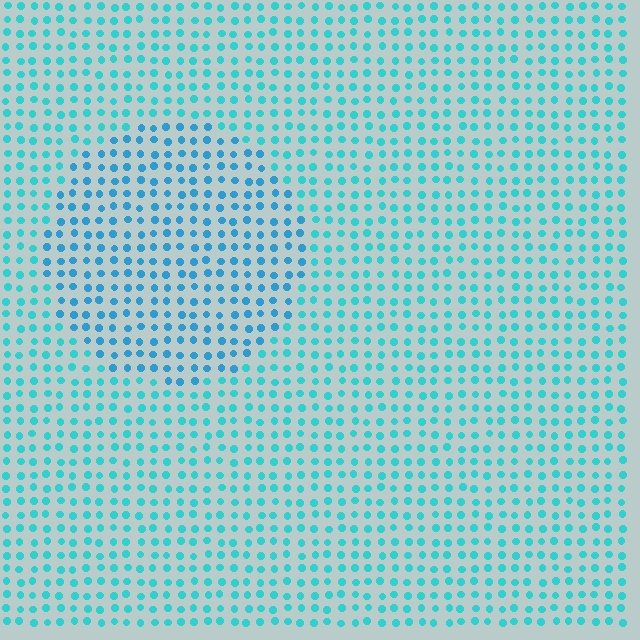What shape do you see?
I see a circle.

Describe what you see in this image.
The image is filled with small cyan elements in a uniform arrangement. A circle-shaped region is visible where the elements are tinted to a slightly different hue, forming a subtle color boundary.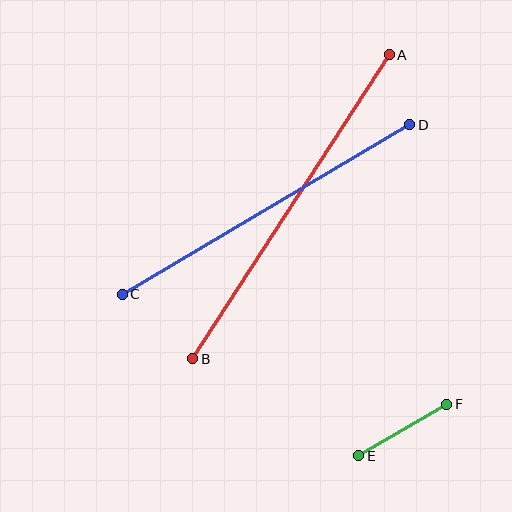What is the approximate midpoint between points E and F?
The midpoint is at approximately (403, 430) pixels.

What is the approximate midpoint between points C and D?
The midpoint is at approximately (266, 209) pixels.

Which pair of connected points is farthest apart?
Points A and B are farthest apart.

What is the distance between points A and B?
The distance is approximately 362 pixels.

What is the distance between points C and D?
The distance is approximately 334 pixels.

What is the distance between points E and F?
The distance is approximately 102 pixels.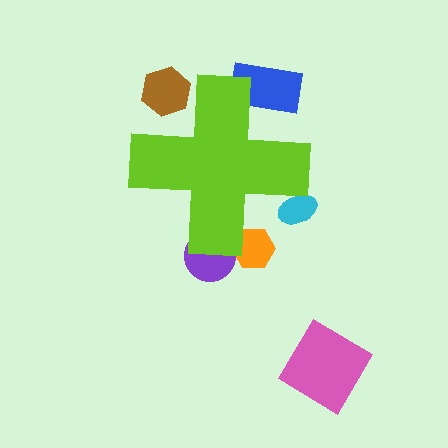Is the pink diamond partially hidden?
No, the pink diamond is fully visible.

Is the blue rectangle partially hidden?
Yes, the blue rectangle is partially hidden behind the lime cross.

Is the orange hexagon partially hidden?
Yes, the orange hexagon is partially hidden behind the lime cross.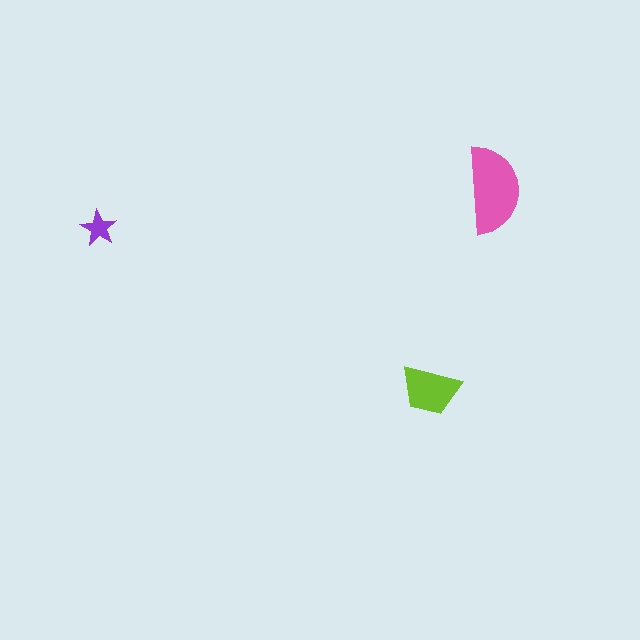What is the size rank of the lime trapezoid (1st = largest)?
2nd.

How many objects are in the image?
There are 3 objects in the image.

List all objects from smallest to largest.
The purple star, the lime trapezoid, the pink semicircle.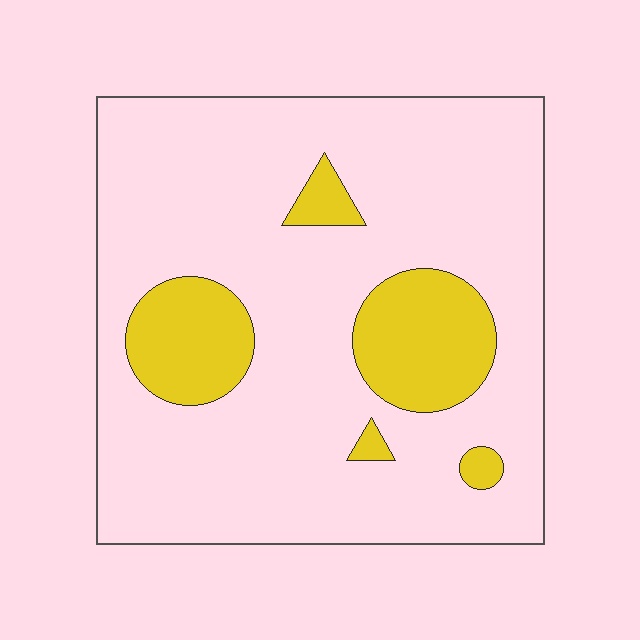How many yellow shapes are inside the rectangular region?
5.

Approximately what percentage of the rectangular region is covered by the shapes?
Approximately 20%.